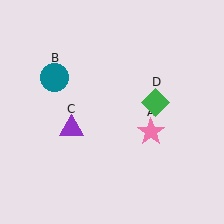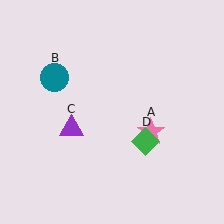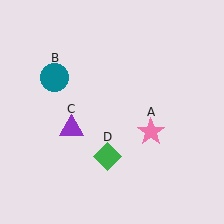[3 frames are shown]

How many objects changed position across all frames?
1 object changed position: green diamond (object D).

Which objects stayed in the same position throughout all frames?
Pink star (object A) and teal circle (object B) and purple triangle (object C) remained stationary.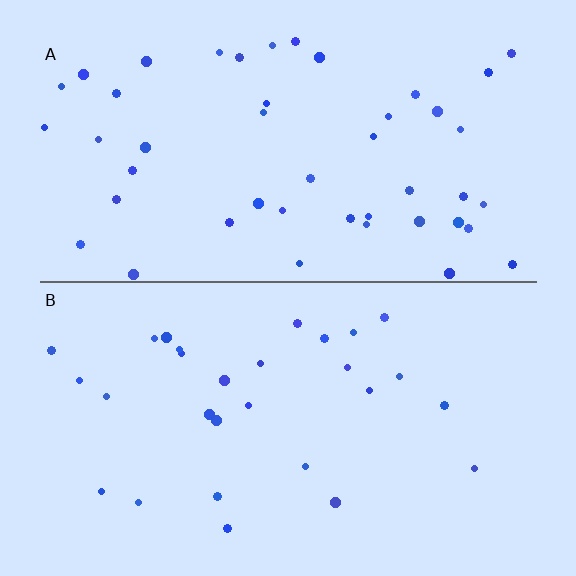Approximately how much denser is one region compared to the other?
Approximately 1.6× — region A over region B.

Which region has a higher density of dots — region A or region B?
A (the top).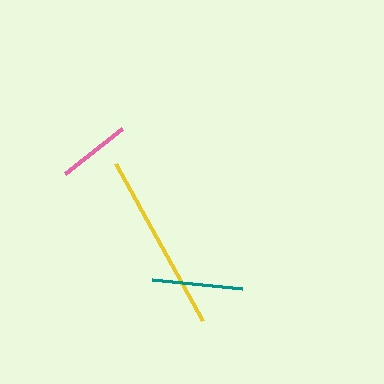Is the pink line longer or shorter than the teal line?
The teal line is longer than the pink line.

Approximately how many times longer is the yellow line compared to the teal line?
The yellow line is approximately 2.0 times the length of the teal line.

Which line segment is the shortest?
The pink line is the shortest at approximately 72 pixels.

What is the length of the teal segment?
The teal segment is approximately 90 pixels long.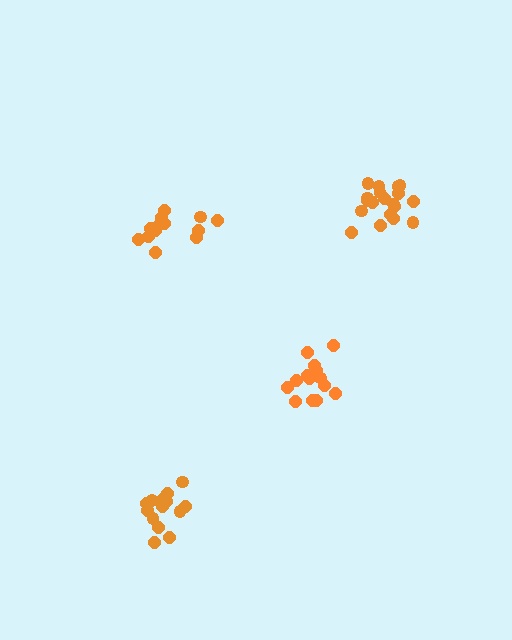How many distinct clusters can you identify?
There are 4 distinct clusters.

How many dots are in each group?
Group 1: 14 dots, Group 2: 19 dots, Group 3: 13 dots, Group 4: 15 dots (61 total).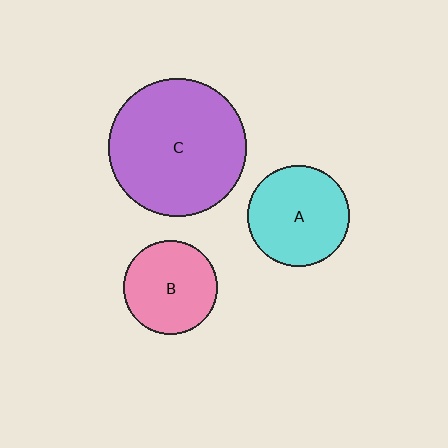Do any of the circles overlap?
No, none of the circles overlap.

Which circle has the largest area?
Circle C (purple).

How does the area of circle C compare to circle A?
Approximately 1.8 times.